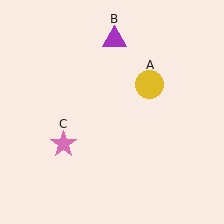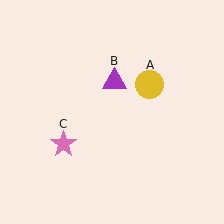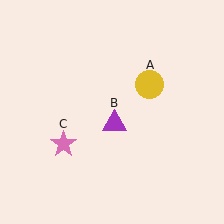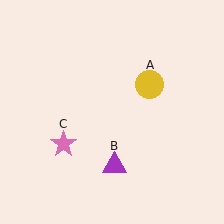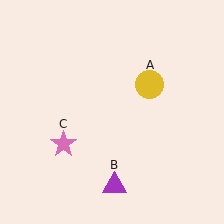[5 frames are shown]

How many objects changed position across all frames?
1 object changed position: purple triangle (object B).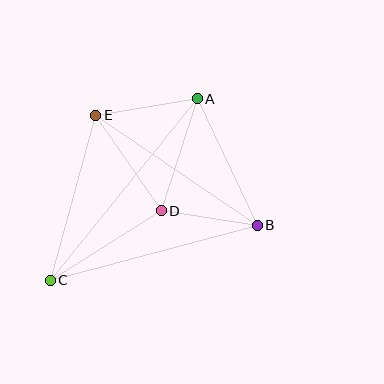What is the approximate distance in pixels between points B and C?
The distance between B and C is approximately 214 pixels.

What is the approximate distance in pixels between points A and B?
The distance between A and B is approximately 140 pixels.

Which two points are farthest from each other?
Points A and C are farthest from each other.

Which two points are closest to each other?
Points B and D are closest to each other.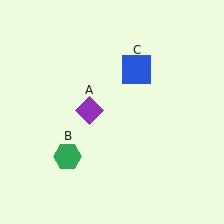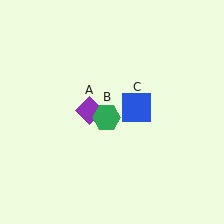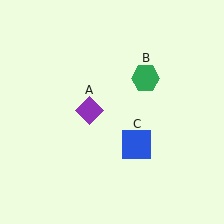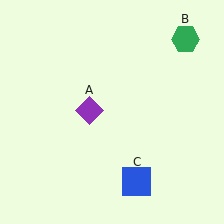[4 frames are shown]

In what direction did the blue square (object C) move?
The blue square (object C) moved down.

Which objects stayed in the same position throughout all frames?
Purple diamond (object A) remained stationary.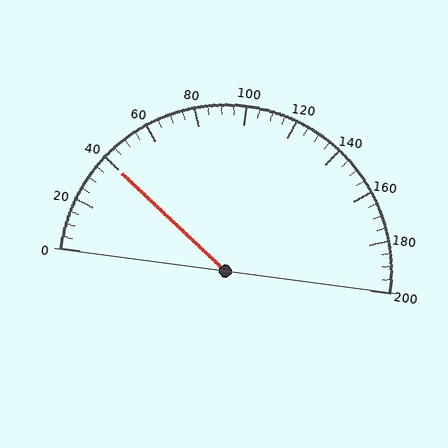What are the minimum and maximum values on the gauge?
The gauge ranges from 0 to 200.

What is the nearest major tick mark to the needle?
The nearest major tick mark is 40.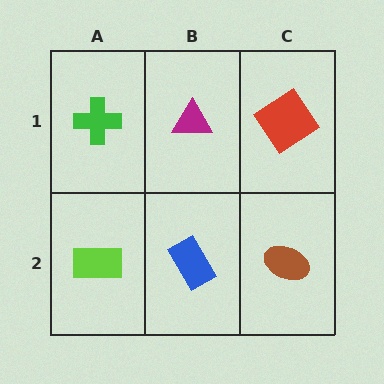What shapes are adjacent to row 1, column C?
A brown ellipse (row 2, column C), a magenta triangle (row 1, column B).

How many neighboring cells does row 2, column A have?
2.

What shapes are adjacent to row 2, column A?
A green cross (row 1, column A), a blue rectangle (row 2, column B).